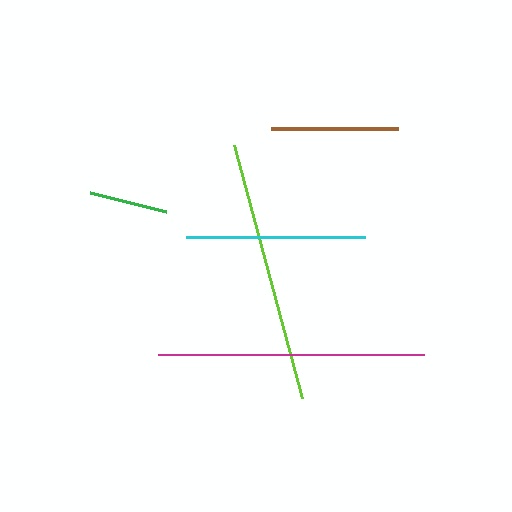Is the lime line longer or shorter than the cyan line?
The lime line is longer than the cyan line.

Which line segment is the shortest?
The green line is the shortest at approximately 78 pixels.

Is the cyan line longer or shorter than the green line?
The cyan line is longer than the green line.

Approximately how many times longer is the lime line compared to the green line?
The lime line is approximately 3.3 times the length of the green line.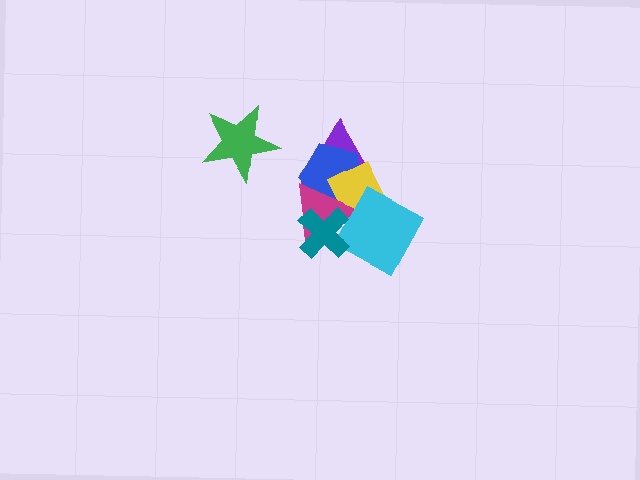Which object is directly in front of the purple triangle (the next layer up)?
The blue pentagon is directly in front of the purple triangle.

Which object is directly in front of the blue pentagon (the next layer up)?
The yellow diamond is directly in front of the blue pentagon.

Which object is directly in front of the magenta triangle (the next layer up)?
The cyan diamond is directly in front of the magenta triangle.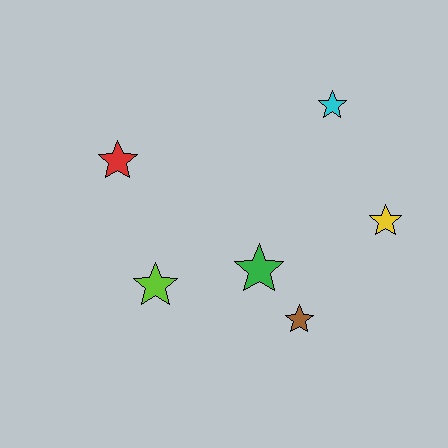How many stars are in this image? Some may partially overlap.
There are 6 stars.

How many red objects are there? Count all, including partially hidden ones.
There is 1 red object.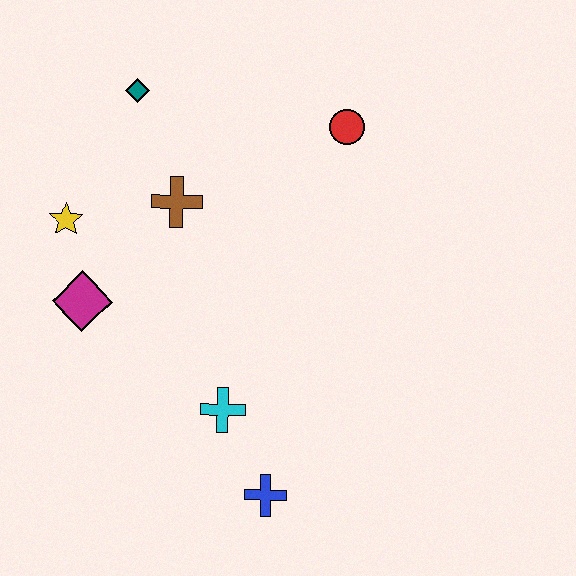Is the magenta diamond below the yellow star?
Yes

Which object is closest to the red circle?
The brown cross is closest to the red circle.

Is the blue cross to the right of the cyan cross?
Yes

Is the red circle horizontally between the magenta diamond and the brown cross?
No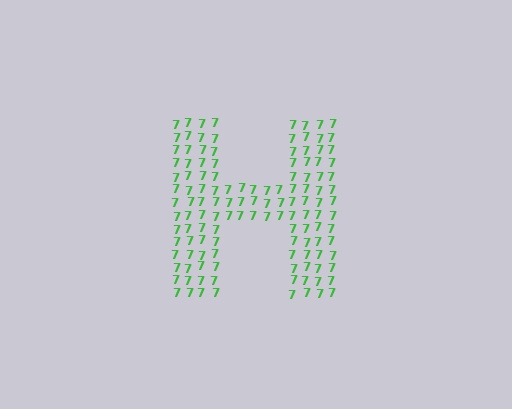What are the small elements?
The small elements are digit 7's.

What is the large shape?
The large shape is the letter H.